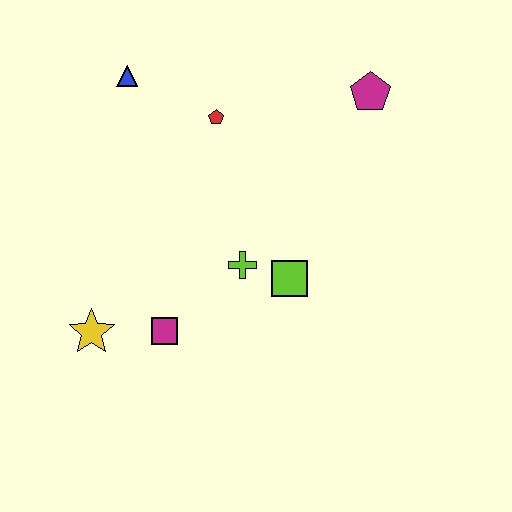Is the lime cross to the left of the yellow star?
No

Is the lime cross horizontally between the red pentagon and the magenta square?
No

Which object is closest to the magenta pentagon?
The red pentagon is closest to the magenta pentagon.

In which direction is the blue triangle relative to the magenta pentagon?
The blue triangle is to the left of the magenta pentagon.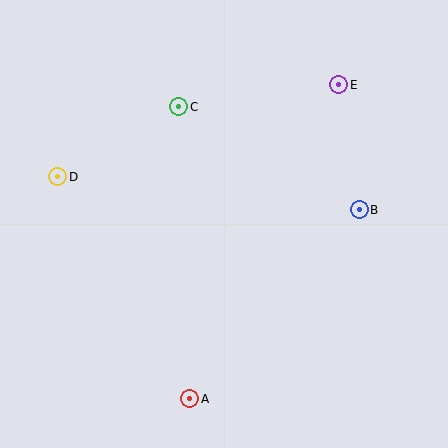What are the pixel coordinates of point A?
Point A is at (190, 399).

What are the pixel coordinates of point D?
Point D is at (58, 177).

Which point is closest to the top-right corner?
Point E is closest to the top-right corner.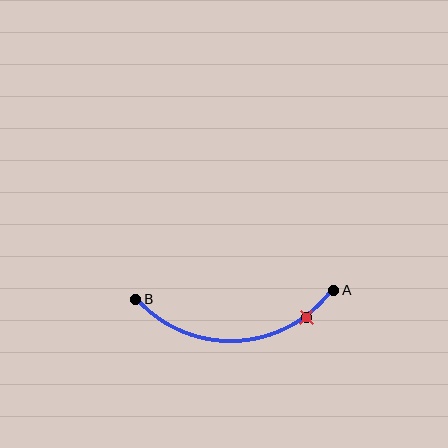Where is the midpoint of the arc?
The arc midpoint is the point on the curve farthest from the straight line joining A and B. It sits below that line.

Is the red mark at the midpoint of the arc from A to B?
No. The red mark lies on the arc but is closer to endpoint A. The arc midpoint would be at the point on the curve equidistant along the arc from both A and B.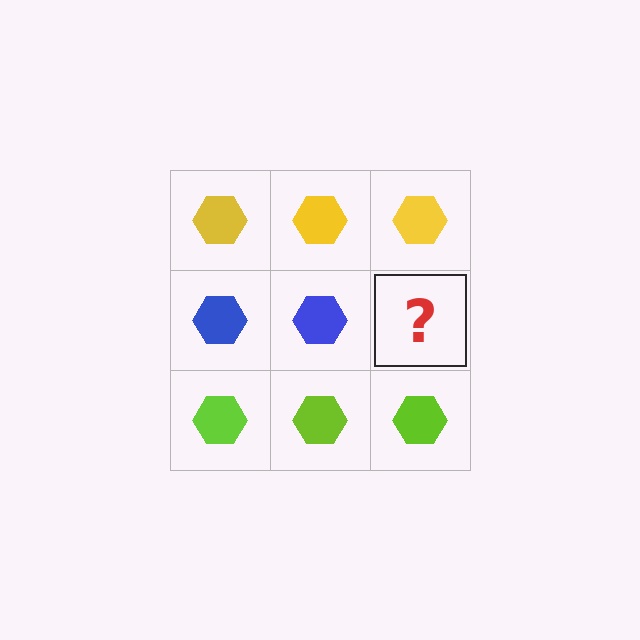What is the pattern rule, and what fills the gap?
The rule is that each row has a consistent color. The gap should be filled with a blue hexagon.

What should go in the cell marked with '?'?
The missing cell should contain a blue hexagon.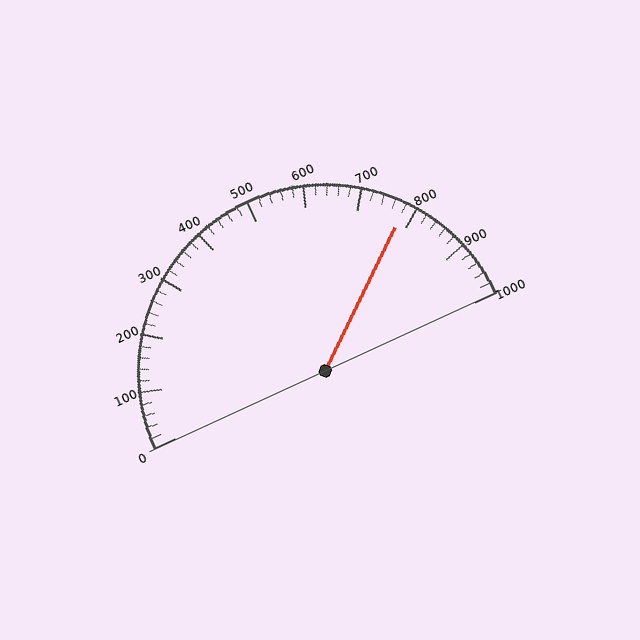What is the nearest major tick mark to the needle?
The nearest major tick mark is 800.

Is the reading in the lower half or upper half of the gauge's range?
The reading is in the upper half of the range (0 to 1000).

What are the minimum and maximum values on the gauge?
The gauge ranges from 0 to 1000.